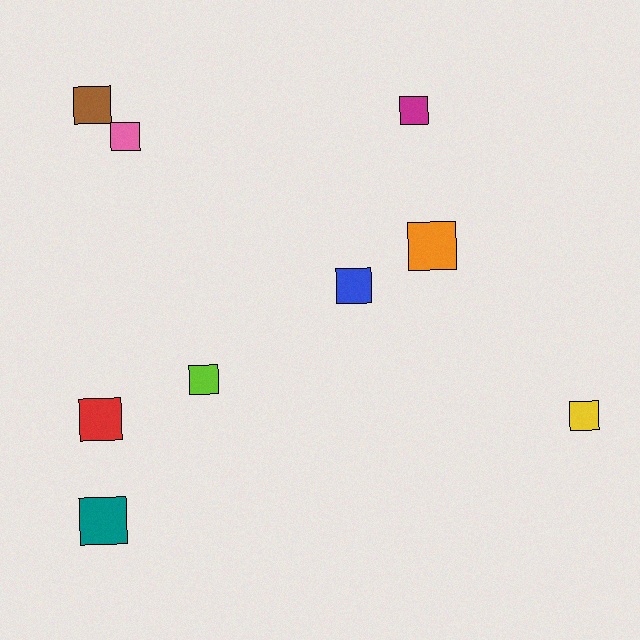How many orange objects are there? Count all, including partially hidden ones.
There is 1 orange object.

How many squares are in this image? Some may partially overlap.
There are 9 squares.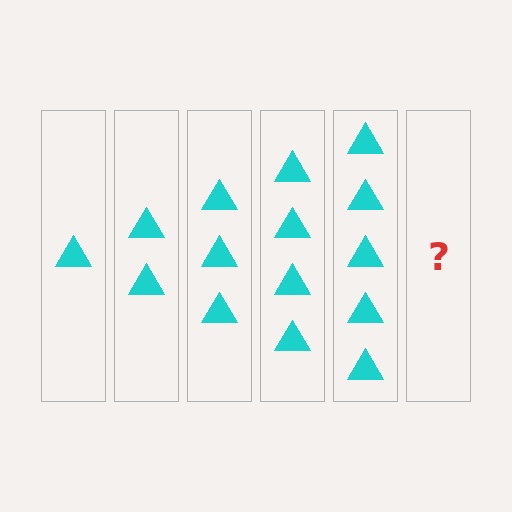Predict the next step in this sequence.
The next step is 6 triangles.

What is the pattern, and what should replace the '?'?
The pattern is that each step adds one more triangle. The '?' should be 6 triangles.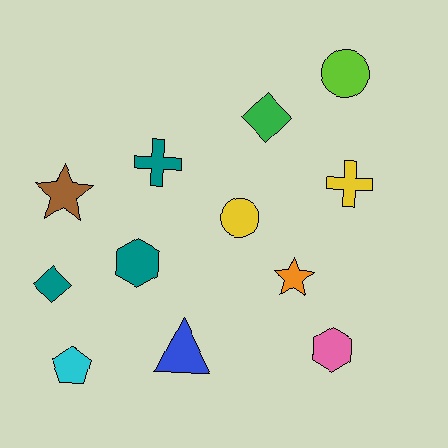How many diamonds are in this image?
There are 2 diamonds.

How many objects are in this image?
There are 12 objects.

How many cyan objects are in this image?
There is 1 cyan object.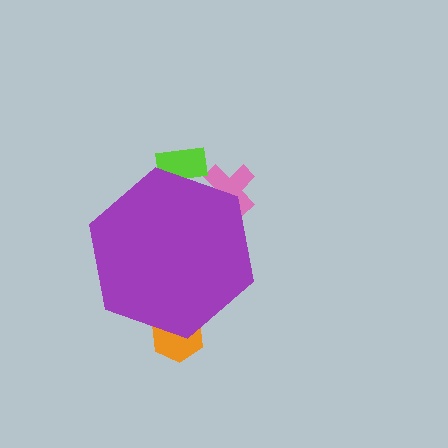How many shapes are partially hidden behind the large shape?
3 shapes are partially hidden.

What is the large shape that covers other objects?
A purple hexagon.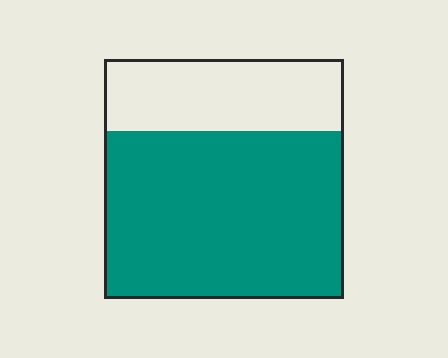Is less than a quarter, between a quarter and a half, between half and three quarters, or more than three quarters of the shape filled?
Between half and three quarters.